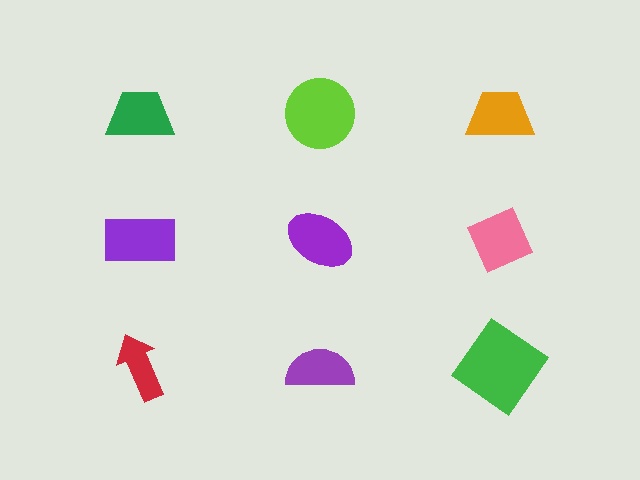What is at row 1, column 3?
An orange trapezoid.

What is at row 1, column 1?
A green trapezoid.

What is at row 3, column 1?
A red arrow.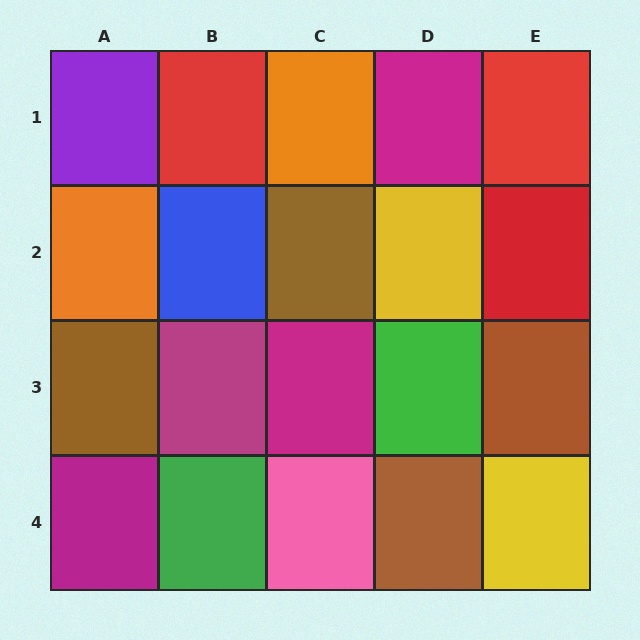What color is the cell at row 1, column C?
Orange.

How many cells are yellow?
2 cells are yellow.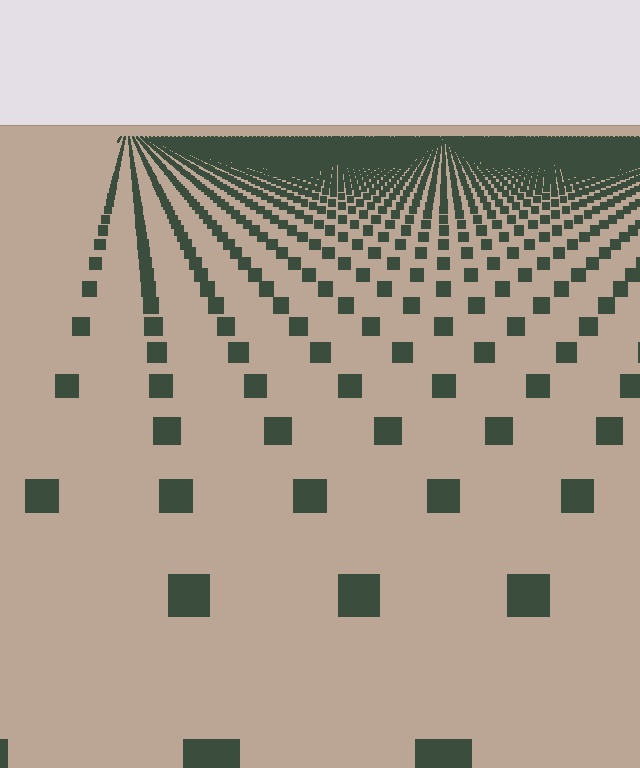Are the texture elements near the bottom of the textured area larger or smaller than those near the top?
Larger. Near the bottom, elements are closer to the viewer and appear at a bigger on-screen size.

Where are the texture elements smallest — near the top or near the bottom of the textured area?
Near the top.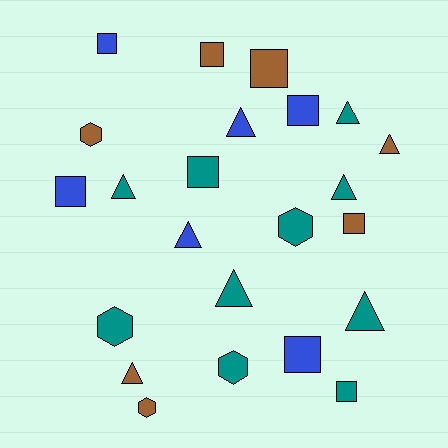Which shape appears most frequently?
Square, with 9 objects.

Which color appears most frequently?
Teal, with 10 objects.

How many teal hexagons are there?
There are 3 teal hexagons.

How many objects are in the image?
There are 23 objects.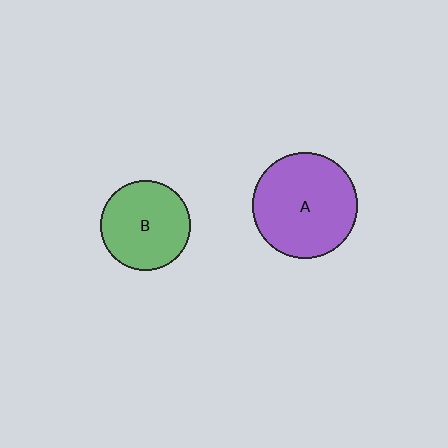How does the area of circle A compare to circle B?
Approximately 1.4 times.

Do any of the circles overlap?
No, none of the circles overlap.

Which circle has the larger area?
Circle A (purple).